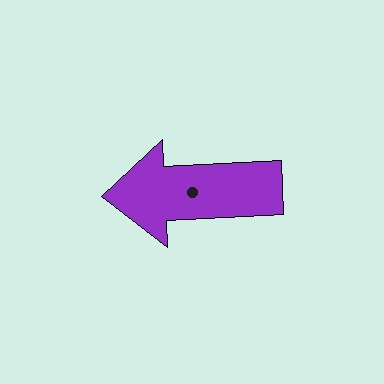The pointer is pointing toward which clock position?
Roughly 9 o'clock.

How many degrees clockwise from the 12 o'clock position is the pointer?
Approximately 267 degrees.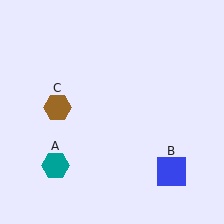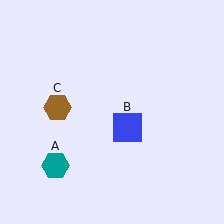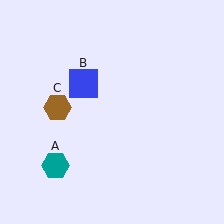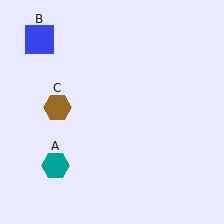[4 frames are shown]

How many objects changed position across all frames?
1 object changed position: blue square (object B).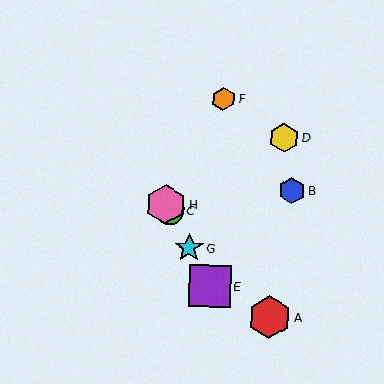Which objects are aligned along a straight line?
Objects C, E, G, H are aligned along a straight line.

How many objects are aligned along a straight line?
4 objects (C, E, G, H) are aligned along a straight line.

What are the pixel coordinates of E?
Object E is at (210, 286).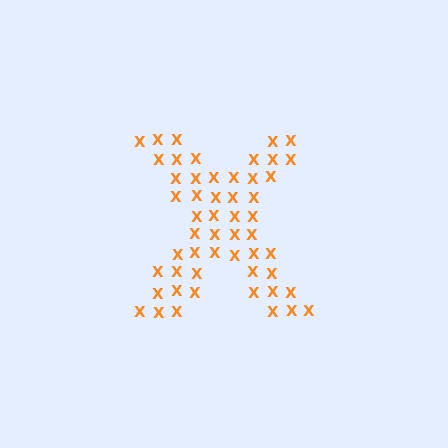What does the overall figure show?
The overall figure shows the letter X.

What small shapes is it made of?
It is made of small letter X's.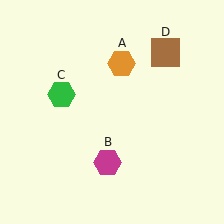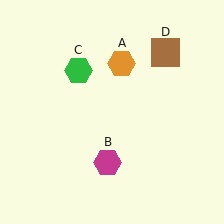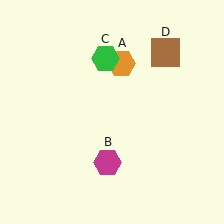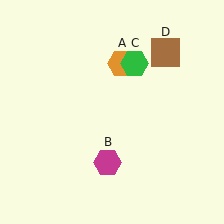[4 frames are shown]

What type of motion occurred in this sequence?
The green hexagon (object C) rotated clockwise around the center of the scene.